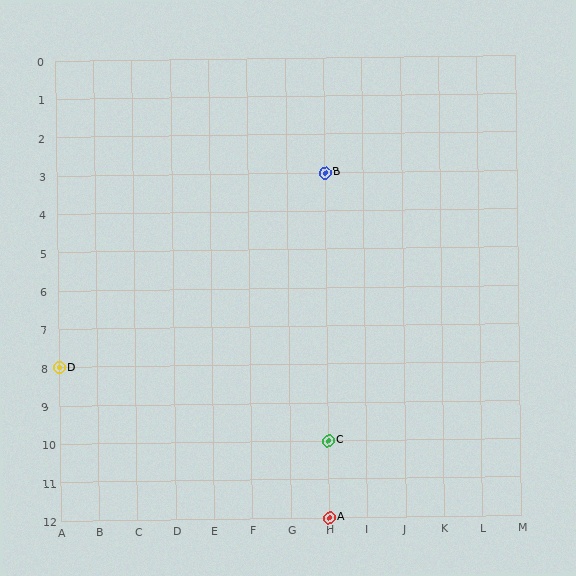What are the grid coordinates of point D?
Point D is at grid coordinates (A, 8).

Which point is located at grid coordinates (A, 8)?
Point D is at (A, 8).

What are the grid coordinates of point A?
Point A is at grid coordinates (H, 12).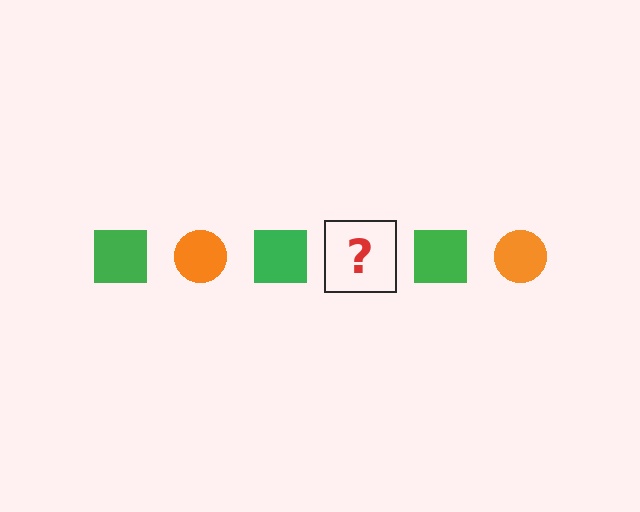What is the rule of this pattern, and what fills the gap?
The rule is that the pattern alternates between green square and orange circle. The gap should be filled with an orange circle.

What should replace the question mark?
The question mark should be replaced with an orange circle.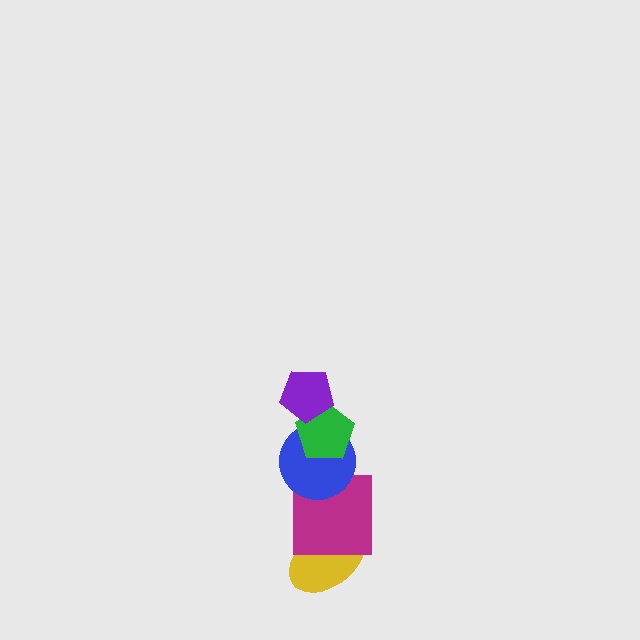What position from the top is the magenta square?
The magenta square is 4th from the top.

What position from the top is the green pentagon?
The green pentagon is 2nd from the top.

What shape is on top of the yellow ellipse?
The magenta square is on top of the yellow ellipse.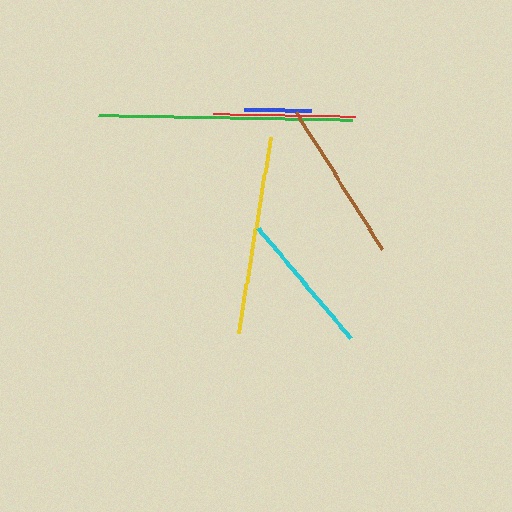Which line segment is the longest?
The green line is the longest at approximately 254 pixels.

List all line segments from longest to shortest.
From longest to shortest: green, yellow, brown, cyan, red, blue.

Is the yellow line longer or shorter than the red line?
The yellow line is longer than the red line.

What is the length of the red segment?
The red segment is approximately 142 pixels long.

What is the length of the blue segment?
The blue segment is approximately 67 pixels long.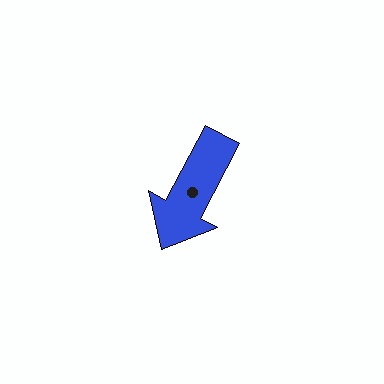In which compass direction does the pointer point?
Southwest.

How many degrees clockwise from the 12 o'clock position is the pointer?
Approximately 208 degrees.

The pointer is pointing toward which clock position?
Roughly 7 o'clock.